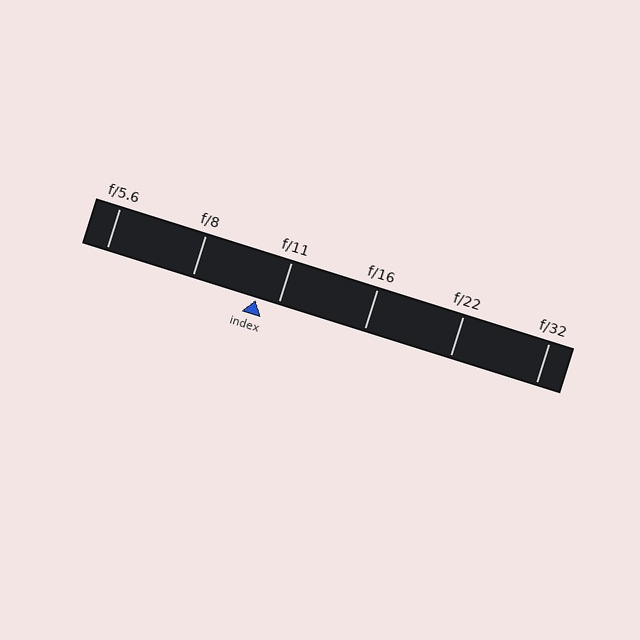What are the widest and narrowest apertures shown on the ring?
The widest aperture shown is f/5.6 and the narrowest is f/32.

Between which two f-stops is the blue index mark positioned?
The index mark is between f/8 and f/11.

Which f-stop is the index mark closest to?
The index mark is closest to f/11.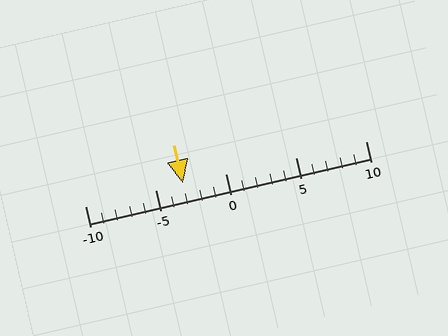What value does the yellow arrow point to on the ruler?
The yellow arrow points to approximately -3.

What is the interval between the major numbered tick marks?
The major tick marks are spaced 5 units apart.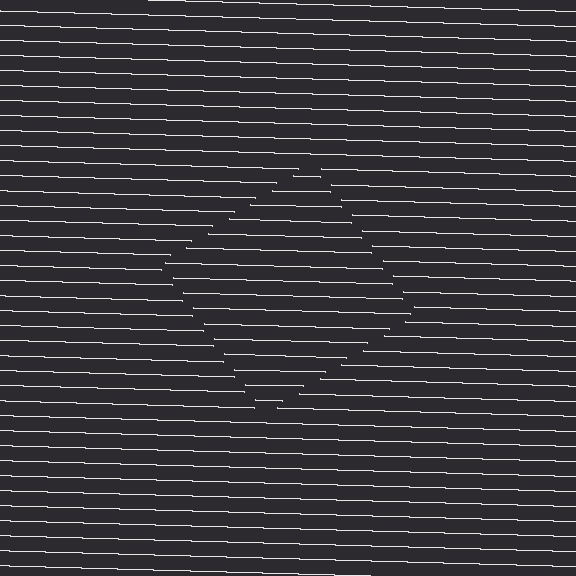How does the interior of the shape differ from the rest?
The interior of the shape contains the same grating, shifted by half a period — the contour is defined by the phase discontinuity where line-ends from the inner and outer gratings abut.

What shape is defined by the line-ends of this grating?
An illusory square. The interior of the shape contains the same grating, shifted by half a period — the contour is defined by the phase discontinuity where line-ends from the inner and outer gratings abut.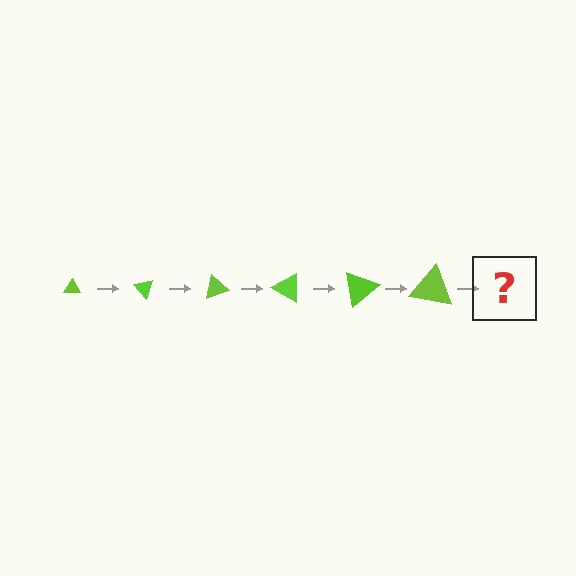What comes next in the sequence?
The next element should be a triangle, larger than the previous one and rotated 300 degrees from the start.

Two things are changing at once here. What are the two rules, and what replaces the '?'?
The two rules are that the triangle grows larger each step and it rotates 50 degrees each step. The '?' should be a triangle, larger than the previous one and rotated 300 degrees from the start.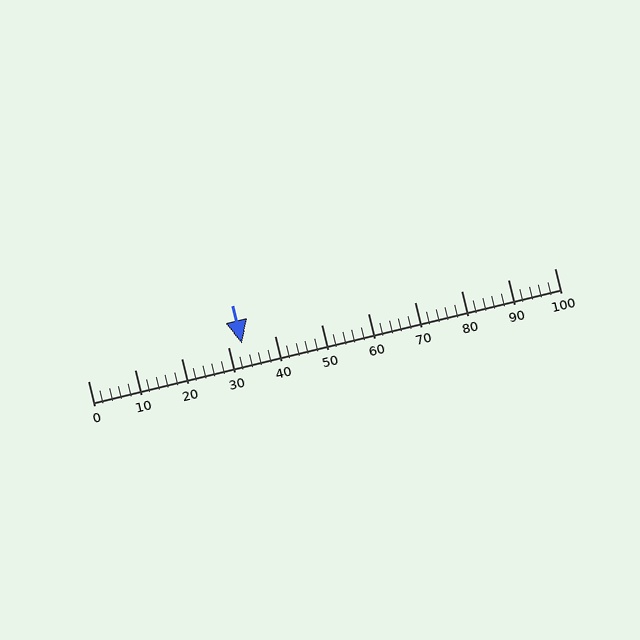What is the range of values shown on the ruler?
The ruler shows values from 0 to 100.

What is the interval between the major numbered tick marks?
The major tick marks are spaced 10 units apart.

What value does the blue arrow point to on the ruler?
The blue arrow points to approximately 33.